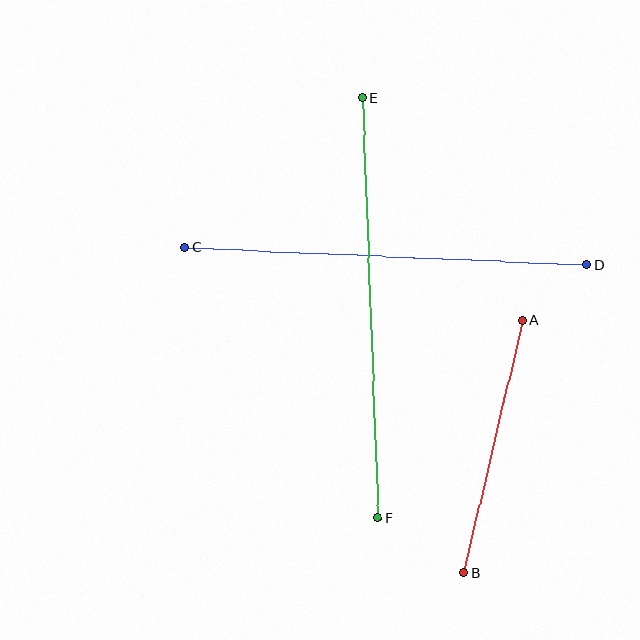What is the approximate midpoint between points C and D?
The midpoint is at approximately (386, 256) pixels.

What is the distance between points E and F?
The distance is approximately 420 pixels.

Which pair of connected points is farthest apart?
Points E and F are farthest apart.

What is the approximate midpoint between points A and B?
The midpoint is at approximately (493, 446) pixels.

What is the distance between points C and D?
The distance is approximately 403 pixels.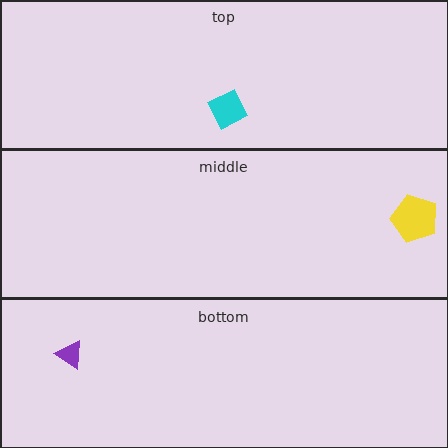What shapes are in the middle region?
The yellow pentagon.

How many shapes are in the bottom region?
1.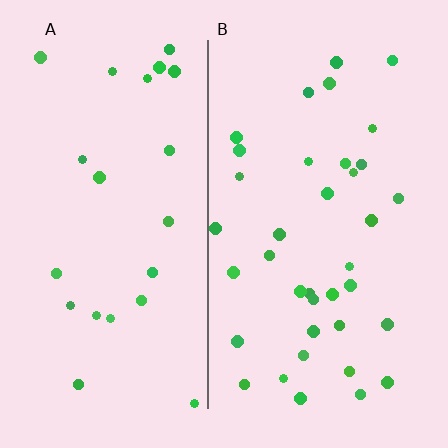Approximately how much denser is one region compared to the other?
Approximately 1.7× — region B over region A.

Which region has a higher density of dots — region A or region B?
B (the right).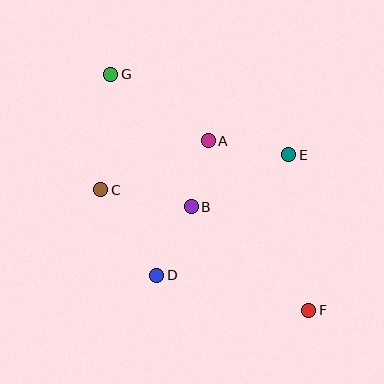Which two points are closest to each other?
Points A and B are closest to each other.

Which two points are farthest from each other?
Points F and G are farthest from each other.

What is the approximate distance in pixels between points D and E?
The distance between D and E is approximately 178 pixels.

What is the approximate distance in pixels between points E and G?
The distance between E and G is approximately 195 pixels.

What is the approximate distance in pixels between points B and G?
The distance between B and G is approximately 155 pixels.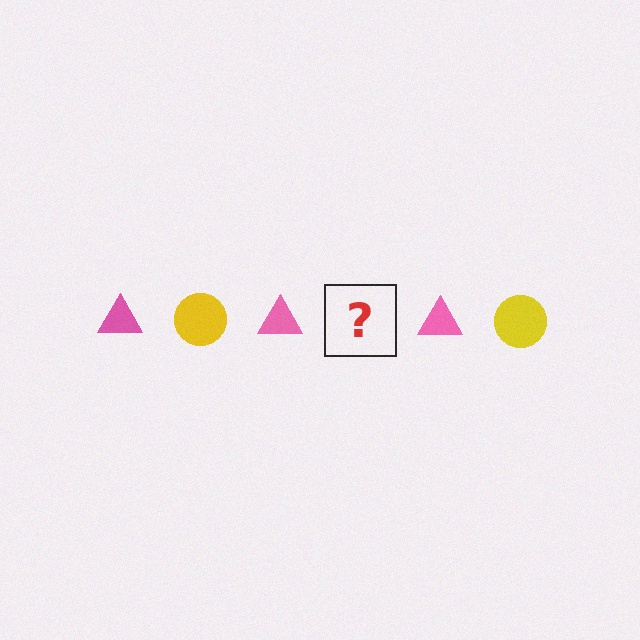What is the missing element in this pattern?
The missing element is a yellow circle.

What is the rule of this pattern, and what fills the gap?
The rule is that the pattern alternates between pink triangle and yellow circle. The gap should be filled with a yellow circle.